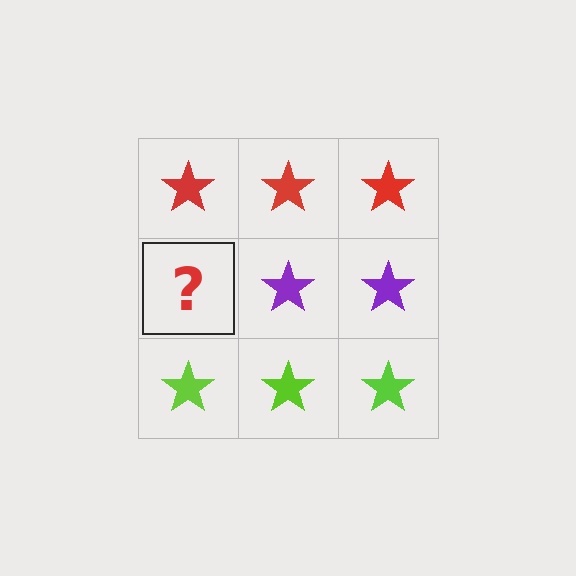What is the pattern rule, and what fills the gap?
The rule is that each row has a consistent color. The gap should be filled with a purple star.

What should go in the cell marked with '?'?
The missing cell should contain a purple star.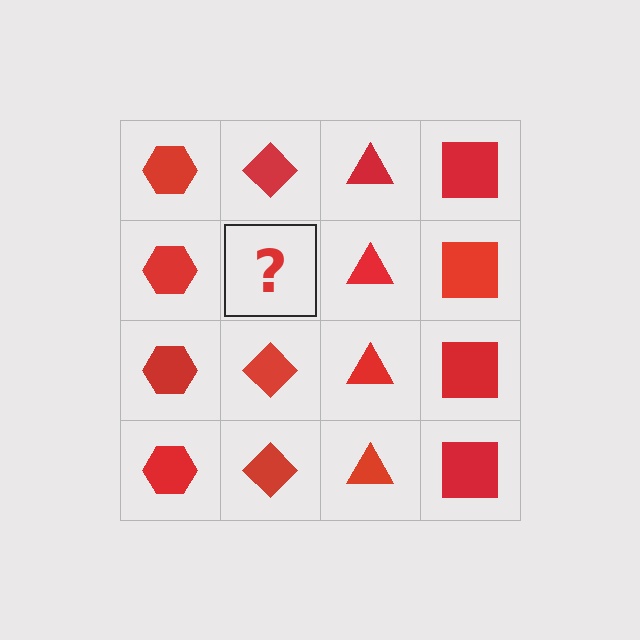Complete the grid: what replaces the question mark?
The question mark should be replaced with a red diamond.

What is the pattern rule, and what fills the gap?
The rule is that each column has a consistent shape. The gap should be filled with a red diamond.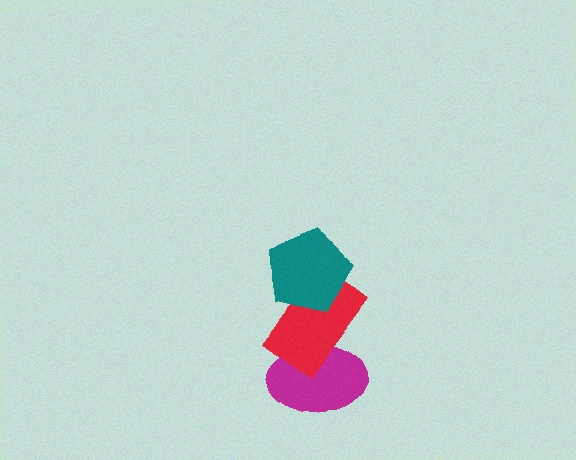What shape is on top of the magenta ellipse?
The red rectangle is on top of the magenta ellipse.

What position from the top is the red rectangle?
The red rectangle is 2nd from the top.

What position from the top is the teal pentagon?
The teal pentagon is 1st from the top.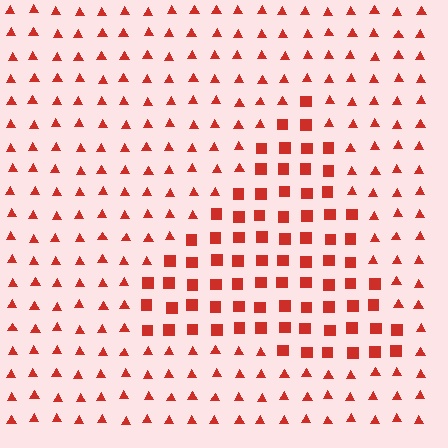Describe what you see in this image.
The image is filled with small red elements arranged in a uniform grid. A triangle-shaped region contains squares, while the surrounding area contains triangles. The boundary is defined purely by the change in element shape.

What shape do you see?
I see a triangle.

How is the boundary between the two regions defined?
The boundary is defined by a change in element shape: squares inside vs. triangles outside. All elements share the same color and spacing.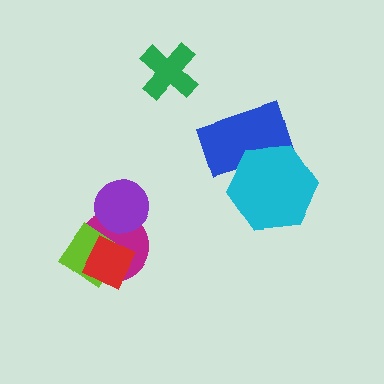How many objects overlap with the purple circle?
1 object overlaps with the purple circle.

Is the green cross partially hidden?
No, no other shape covers it.